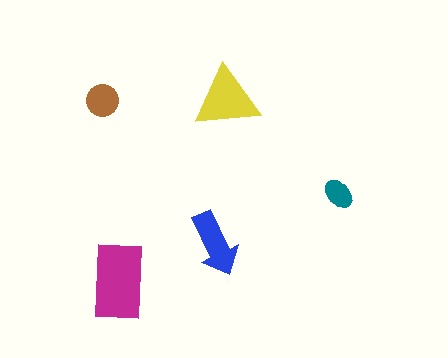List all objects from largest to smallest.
The magenta rectangle, the yellow triangle, the blue arrow, the brown circle, the teal ellipse.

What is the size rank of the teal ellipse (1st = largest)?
5th.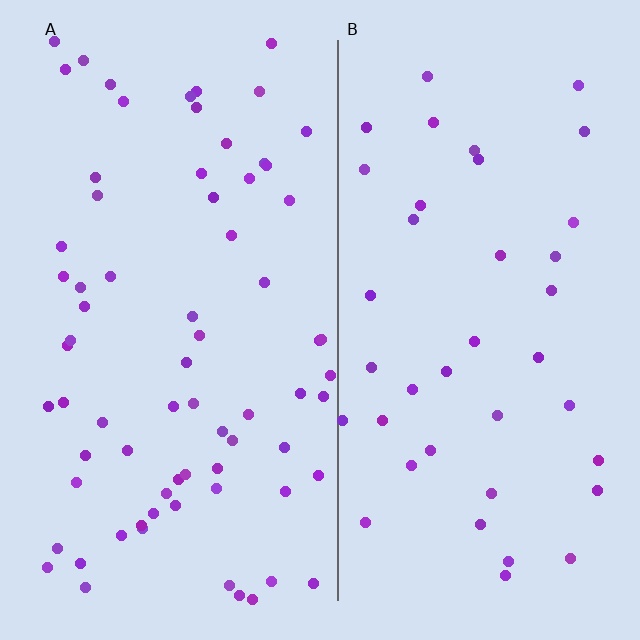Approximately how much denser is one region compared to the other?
Approximately 1.8× — region A over region B.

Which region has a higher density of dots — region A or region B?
A (the left).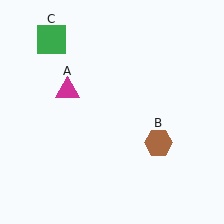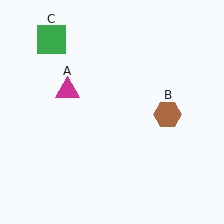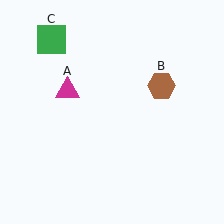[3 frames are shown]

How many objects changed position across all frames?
1 object changed position: brown hexagon (object B).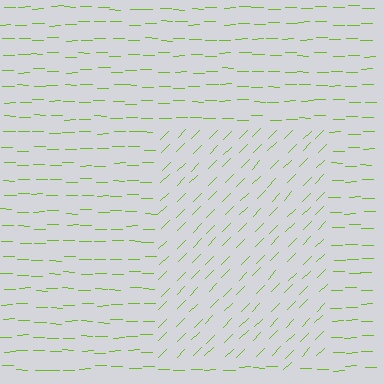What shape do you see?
I see a rectangle.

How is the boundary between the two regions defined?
The boundary is defined purely by a change in line orientation (approximately 45 degrees difference). All lines are the same color and thickness.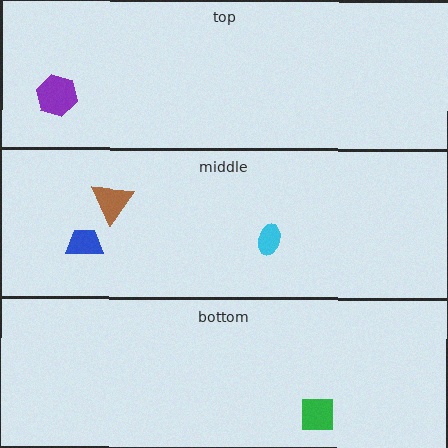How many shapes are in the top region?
1.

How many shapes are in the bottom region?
1.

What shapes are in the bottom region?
The green square.